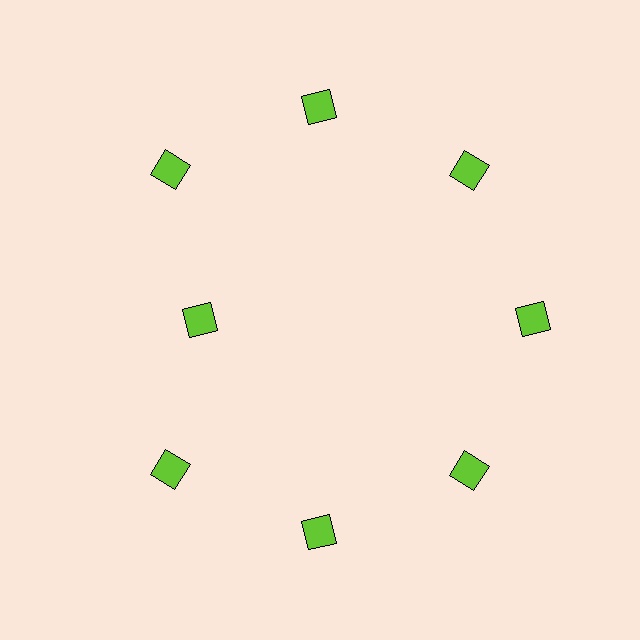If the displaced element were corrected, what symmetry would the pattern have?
It would have 8-fold rotational symmetry — the pattern would map onto itself every 45 degrees.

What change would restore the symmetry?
The symmetry would be restored by moving it outward, back onto the ring so that all 8 diamonds sit at equal angles and equal distance from the center.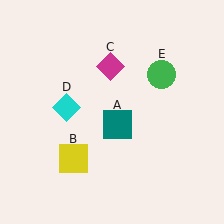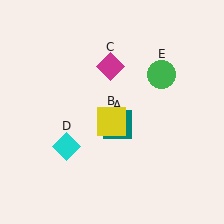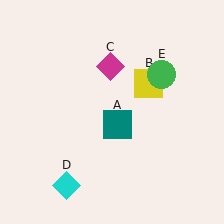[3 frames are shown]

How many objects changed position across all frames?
2 objects changed position: yellow square (object B), cyan diamond (object D).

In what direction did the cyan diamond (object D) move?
The cyan diamond (object D) moved down.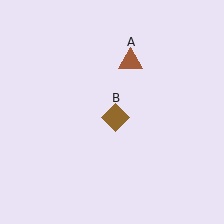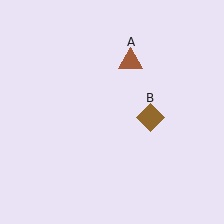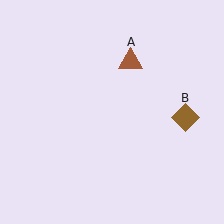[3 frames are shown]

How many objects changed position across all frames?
1 object changed position: brown diamond (object B).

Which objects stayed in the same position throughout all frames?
Brown triangle (object A) remained stationary.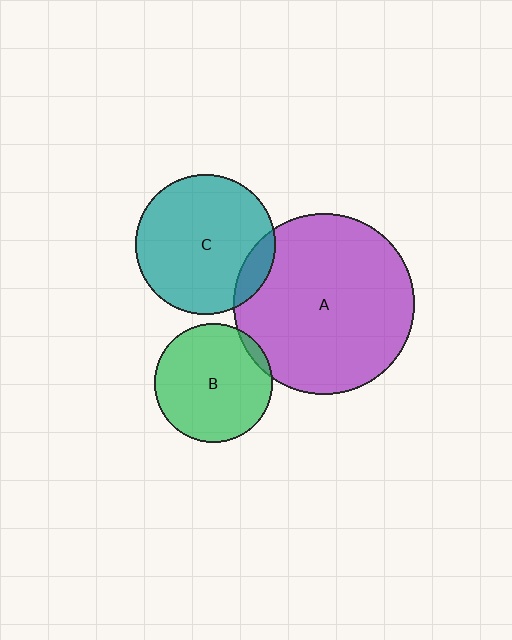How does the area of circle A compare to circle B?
Approximately 2.3 times.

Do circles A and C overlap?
Yes.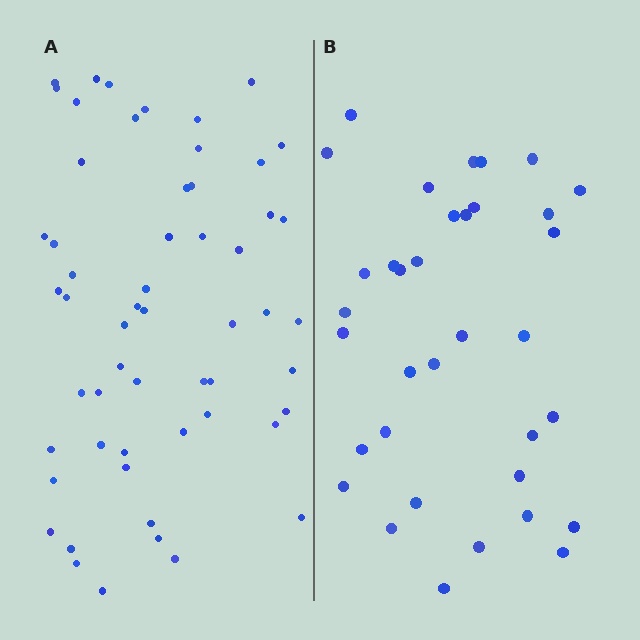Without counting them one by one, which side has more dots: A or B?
Region A (the left region) has more dots.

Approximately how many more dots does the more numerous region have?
Region A has approximately 20 more dots than region B.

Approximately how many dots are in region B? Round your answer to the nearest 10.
About 40 dots. (The exact count is 35, which rounds to 40.)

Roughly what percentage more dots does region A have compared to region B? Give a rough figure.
About 60% more.